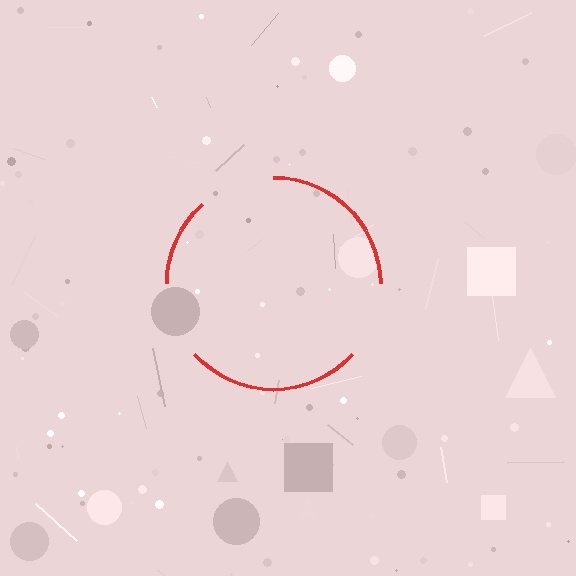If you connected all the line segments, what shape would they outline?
They would outline a circle.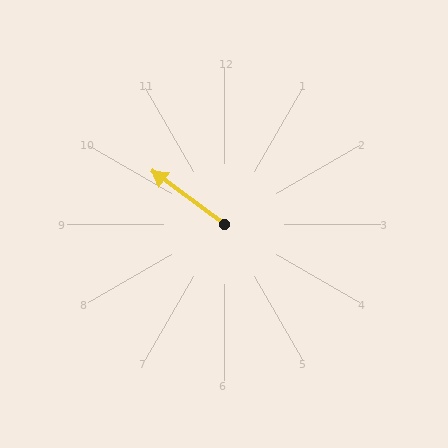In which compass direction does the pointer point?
Northwest.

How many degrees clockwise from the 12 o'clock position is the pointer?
Approximately 306 degrees.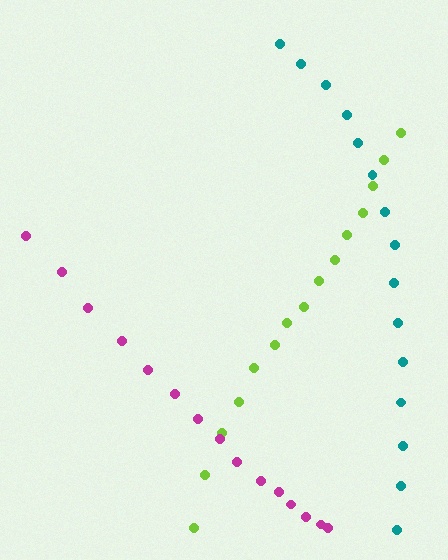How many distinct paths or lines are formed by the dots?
There are 3 distinct paths.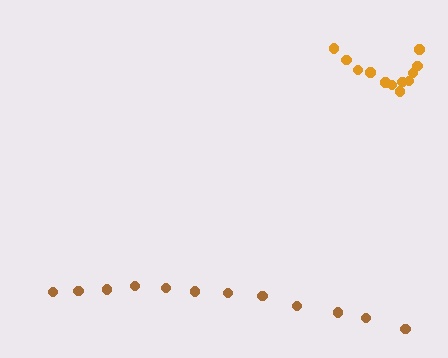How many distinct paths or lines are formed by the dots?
There are 2 distinct paths.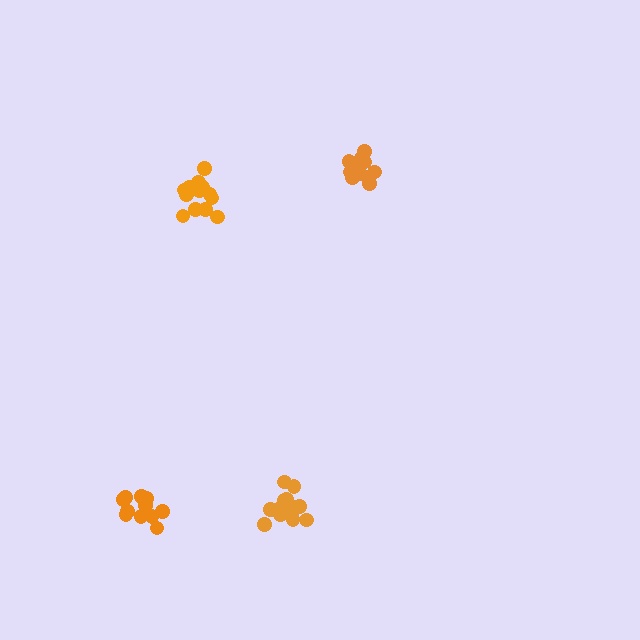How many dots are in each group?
Group 1: 13 dots, Group 2: 10 dots, Group 3: 16 dots, Group 4: 11 dots (50 total).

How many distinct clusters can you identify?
There are 4 distinct clusters.